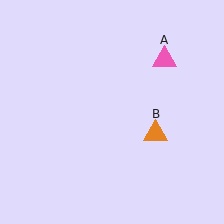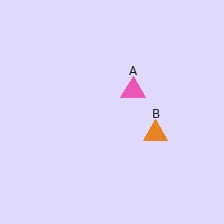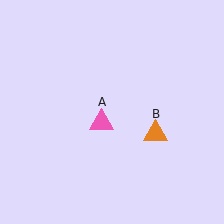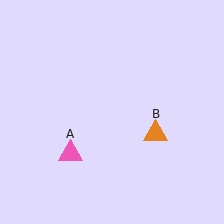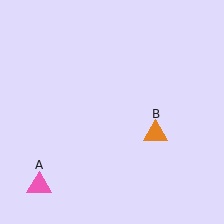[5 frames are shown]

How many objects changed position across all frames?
1 object changed position: pink triangle (object A).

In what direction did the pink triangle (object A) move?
The pink triangle (object A) moved down and to the left.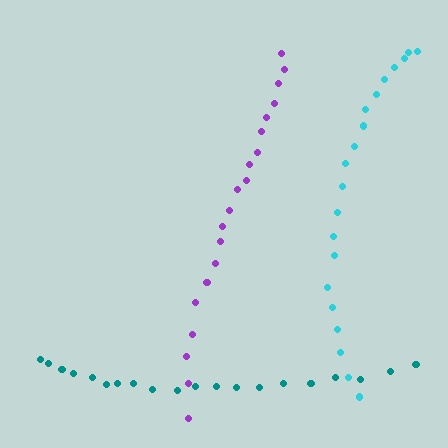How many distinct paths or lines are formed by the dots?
There are 3 distinct paths.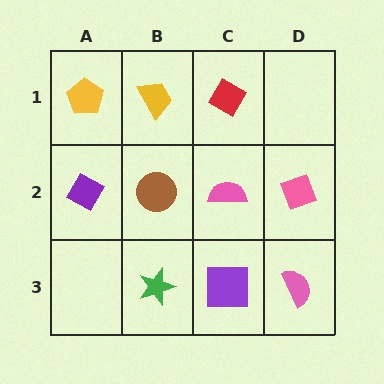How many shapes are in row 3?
3 shapes.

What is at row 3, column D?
A pink semicircle.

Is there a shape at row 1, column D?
No, that cell is empty.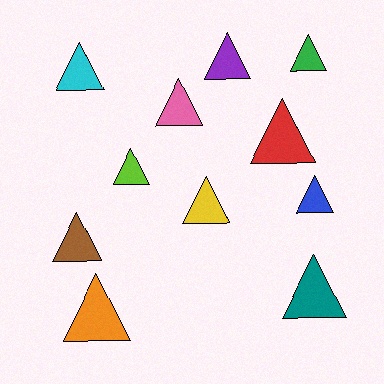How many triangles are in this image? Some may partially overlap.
There are 11 triangles.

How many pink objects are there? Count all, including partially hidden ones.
There is 1 pink object.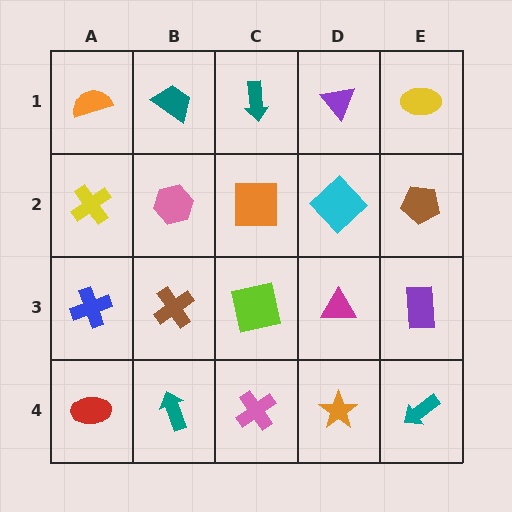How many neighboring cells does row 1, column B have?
3.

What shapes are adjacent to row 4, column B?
A brown cross (row 3, column B), a red ellipse (row 4, column A), a pink cross (row 4, column C).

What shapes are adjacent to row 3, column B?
A pink hexagon (row 2, column B), a teal arrow (row 4, column B), a blue cross (row 3, column A), a lime square (row 3, column C).